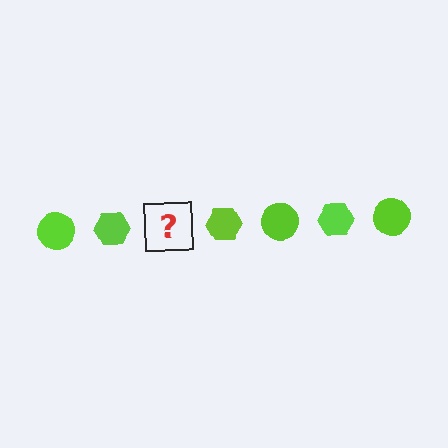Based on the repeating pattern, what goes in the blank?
The blank should be a lime circle.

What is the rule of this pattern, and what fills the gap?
The rule is that the pattern cycles through circle, hexagon shapes in lime. The gap should be filled with a lime circle.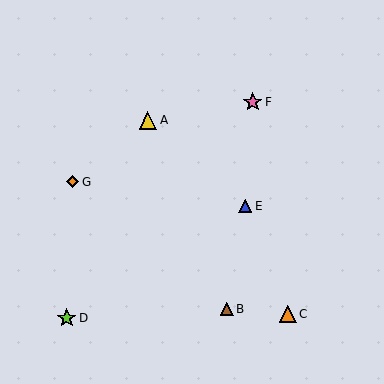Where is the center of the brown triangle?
The center of the brown triangle is at (227, 309).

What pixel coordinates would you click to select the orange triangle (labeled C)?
Click at (288, 314) to select the orange triangle C.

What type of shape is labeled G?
Shape G is an orange diamond.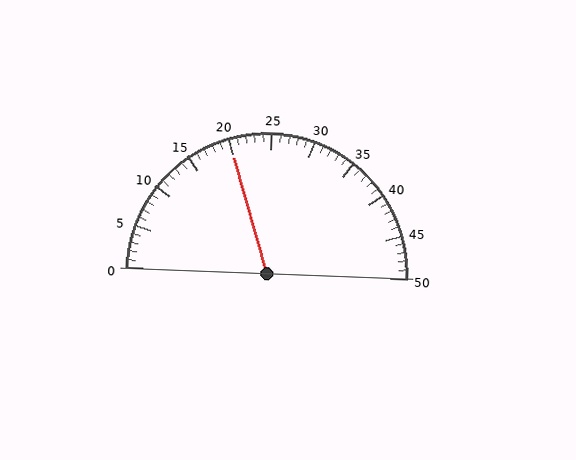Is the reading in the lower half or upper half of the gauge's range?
The reading is in the lower half of the range (0 to 50).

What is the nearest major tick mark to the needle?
The nearest major tick mark is 20.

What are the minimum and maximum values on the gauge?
The gauge ranges from 0 to 50.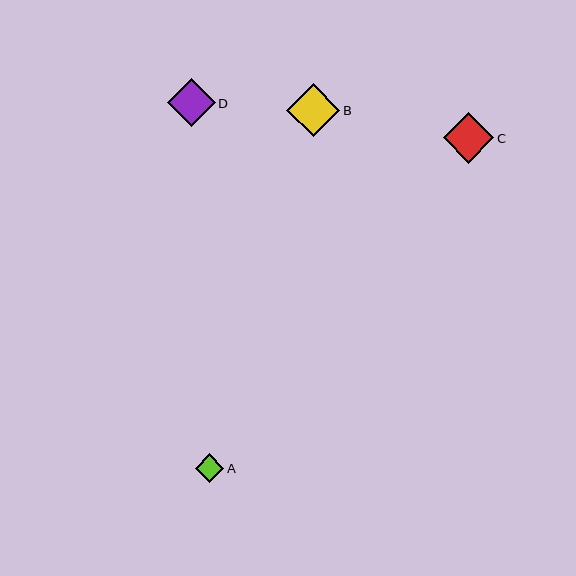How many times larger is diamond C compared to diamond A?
Diamond C is approximately 1.8 times the size of diamond A.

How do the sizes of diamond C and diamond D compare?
Diamond C and diamond D are approximately the same size.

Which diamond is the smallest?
Diamond A is the smallest with a size of approximately 29 pixels.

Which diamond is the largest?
Diamond B is the largest with a size of approximately 53 pixels.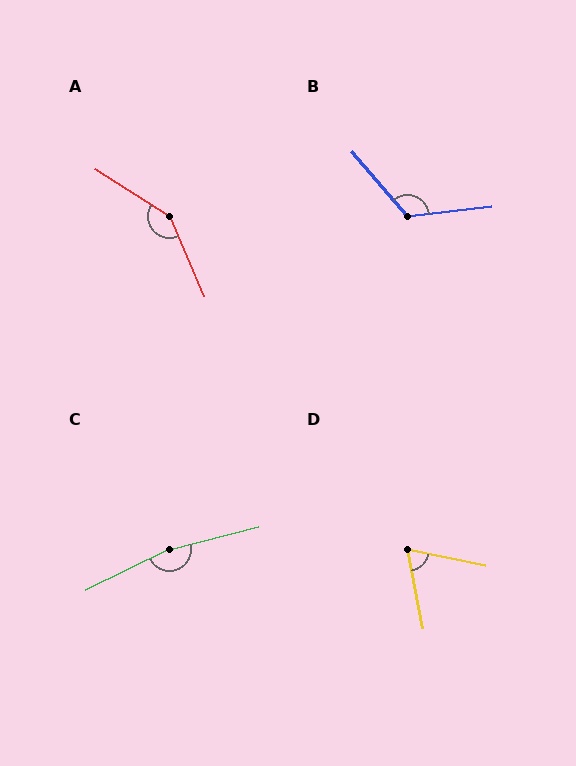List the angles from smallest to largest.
D (67°), B (124°), A (146°), C (168°).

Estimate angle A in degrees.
Approximately 146 degrees.